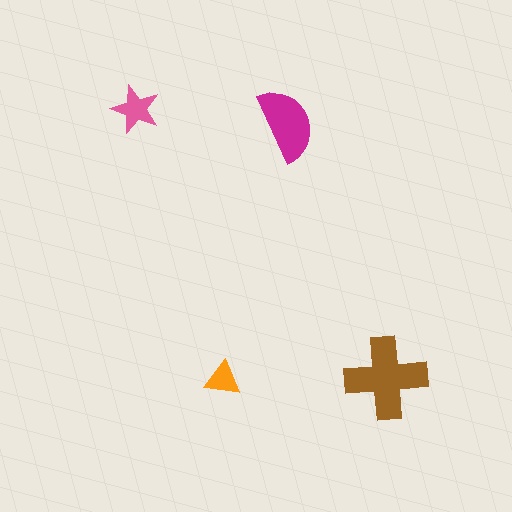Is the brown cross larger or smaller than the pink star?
Larger.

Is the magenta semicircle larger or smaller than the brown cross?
Smaller.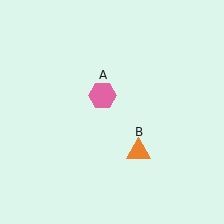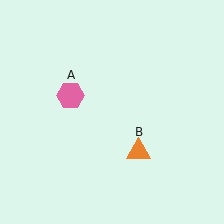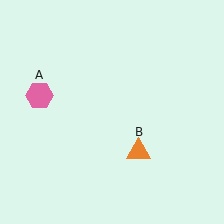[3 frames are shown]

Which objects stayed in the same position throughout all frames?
Orange triangle (object B) remained stationary.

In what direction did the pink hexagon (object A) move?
The pink hexagon (object A) moved left.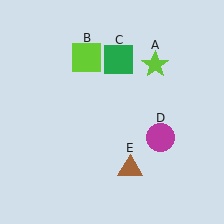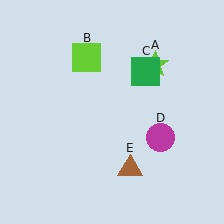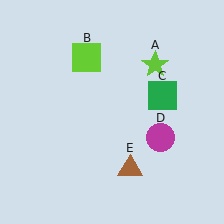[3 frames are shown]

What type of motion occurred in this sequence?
The green square (object C) rotated clockwise around the center of the scene.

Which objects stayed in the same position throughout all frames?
Lime star (object A) and lime square (object B) and magenta circle (object D) and brown triangle (object E) remained stationary.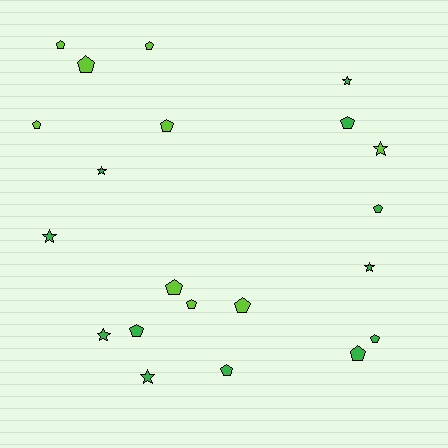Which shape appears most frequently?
Pentagon, with 14 objects.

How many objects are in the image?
There are 21 objects.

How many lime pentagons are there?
There are 8 lime pentagons.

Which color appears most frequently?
Green, with 12 objects.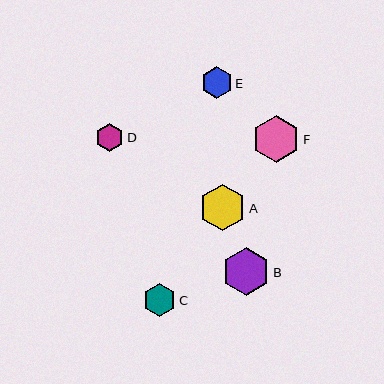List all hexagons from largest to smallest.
From largest to smallest: B, F, A, C, E, D.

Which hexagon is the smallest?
Hexagon D is the smallest with a size of approximately 28 pixels.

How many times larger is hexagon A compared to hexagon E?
Hexagon A is approximately 1.5 times the size of hexagon E.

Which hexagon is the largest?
Hexagon B is the largest with a size of approximately 48 pixels.